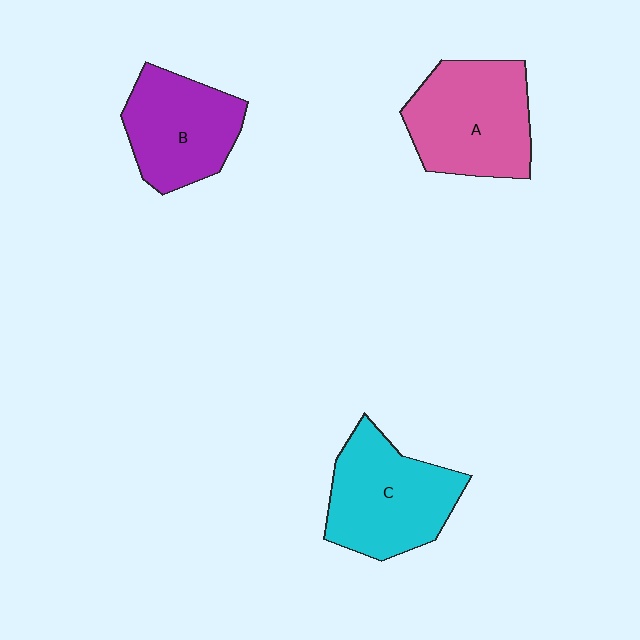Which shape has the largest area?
Shape A (pink).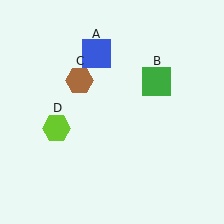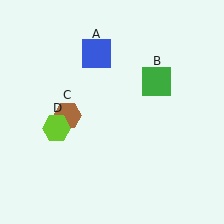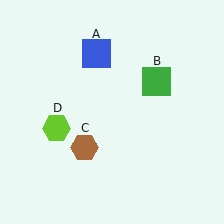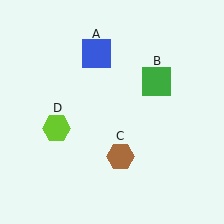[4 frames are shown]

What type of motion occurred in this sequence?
The brown hexagon (object C) rotated counterclockwise around the center of the scene.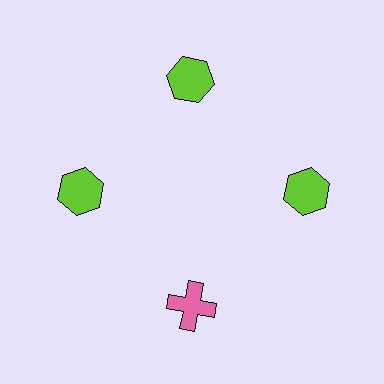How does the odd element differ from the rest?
It differs in both color (pink instead of lime) and shape (cross instead of hexagon).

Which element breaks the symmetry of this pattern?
The pink cross at roughly the 6 o'clock position breaks the symmetry. All other shapes are lime hexagons.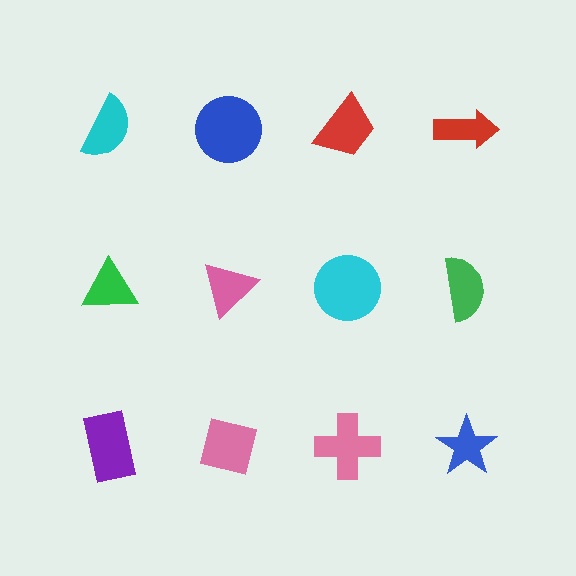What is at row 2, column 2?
A pink triangle.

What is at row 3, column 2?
A pink square.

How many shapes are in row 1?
4 shapes.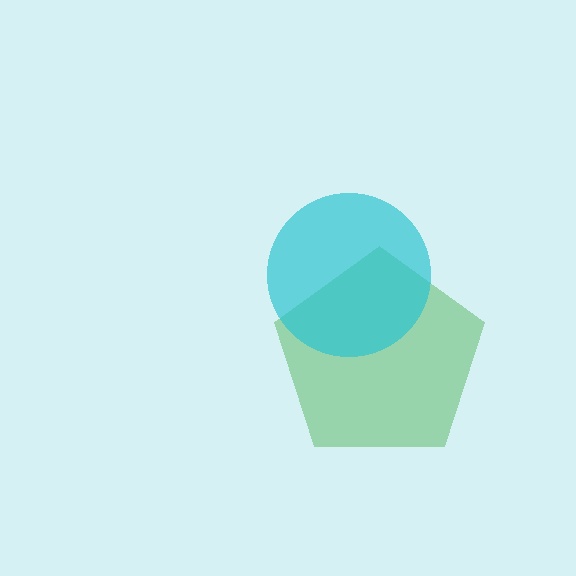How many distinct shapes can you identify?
There are 2 distinct shapes: a green pentagon, a cyan circle.